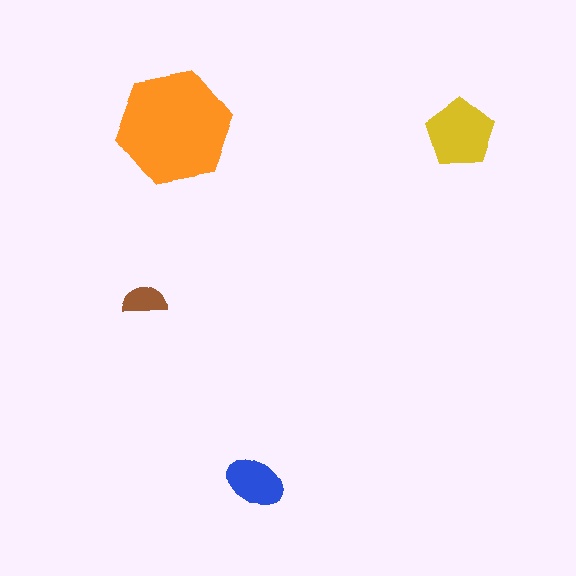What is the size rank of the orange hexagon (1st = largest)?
1st.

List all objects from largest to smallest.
The orange hexagon, the yellow pentagon, the blue ellipse, the brown semicircle.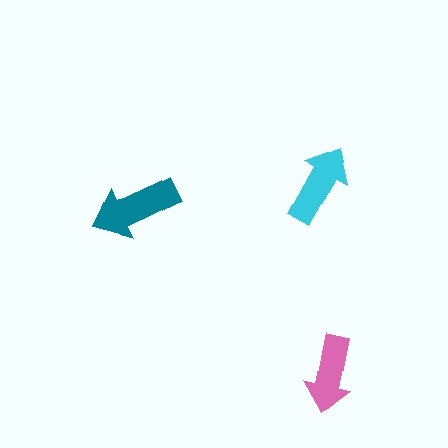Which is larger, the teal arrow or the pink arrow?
The teal one.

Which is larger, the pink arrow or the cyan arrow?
The cyan one.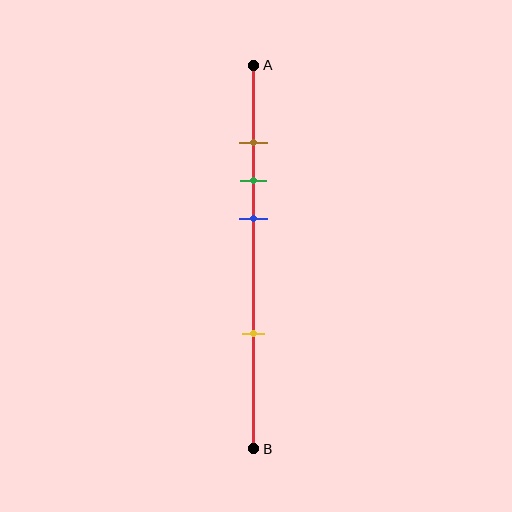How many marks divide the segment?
There are 4 marks dividing the segment.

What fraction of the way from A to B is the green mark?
The green mark is approximately 30% (0.3) of the way from A to B.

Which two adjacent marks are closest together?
The brown and green marks are the closest adjacent pair.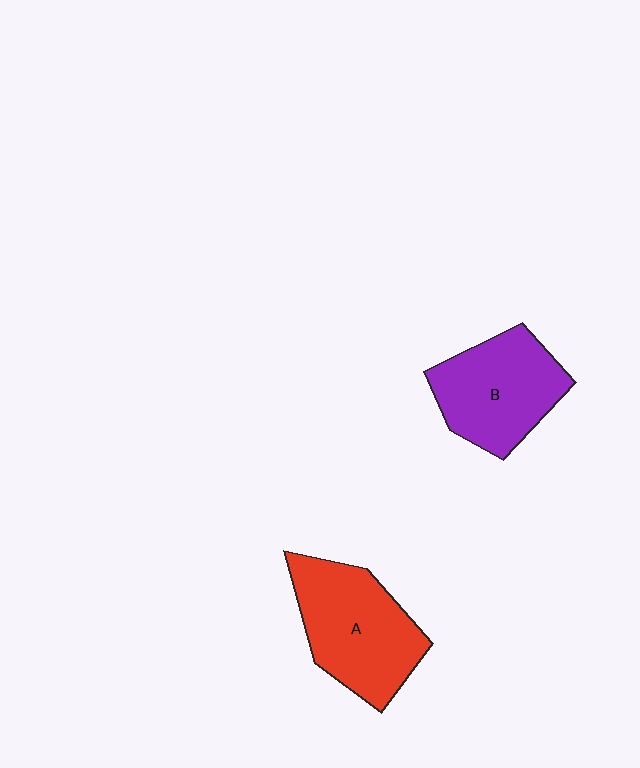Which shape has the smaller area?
Shape B (purple).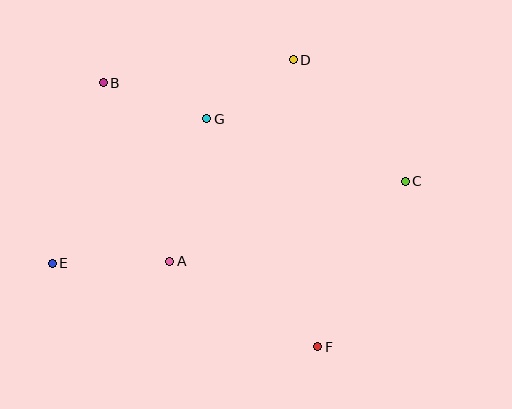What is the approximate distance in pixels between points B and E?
The distance between B and E is approximately 188 pixels.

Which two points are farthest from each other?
Points C and E are farthest from each other.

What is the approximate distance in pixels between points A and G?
The distance between A and G is approximately 147 pixels.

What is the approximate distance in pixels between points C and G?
The distance between C and G is approximately 208 pixels.